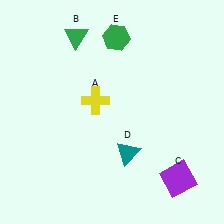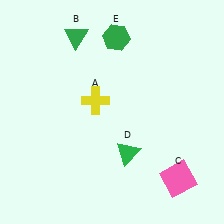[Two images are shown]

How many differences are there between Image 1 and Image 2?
There are 2 differences between the two images.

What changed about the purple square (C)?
In Image 1, C is purple. In Image 2, it changed to pink.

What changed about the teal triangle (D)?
In Image 1, D is teal. In Image 2, it changed to green.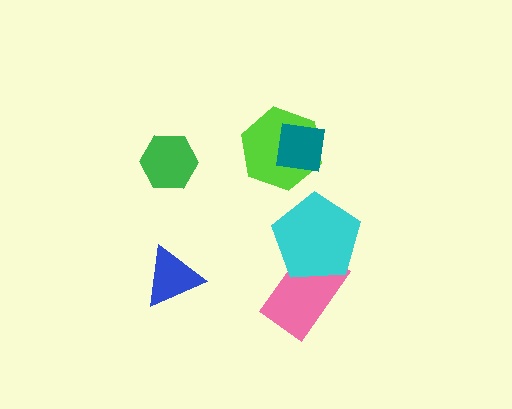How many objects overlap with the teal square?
1 object overlaps with the teal square.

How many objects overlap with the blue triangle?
0 objects overlap with the blue triangle.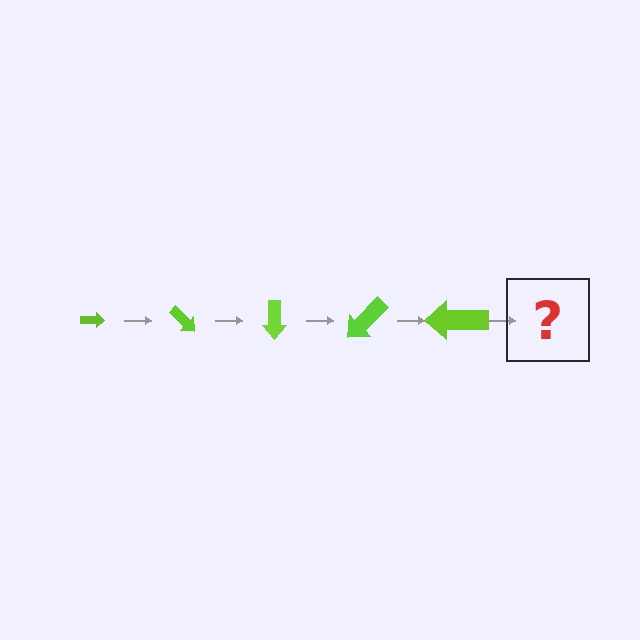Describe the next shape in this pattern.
It should be an arrow, larger than the previous one and rotated 225 degrees from the start.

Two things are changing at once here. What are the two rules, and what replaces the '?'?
The two rules are that the arrow grows larger each step and it rotates 45 degrees each step. The '?' should be an arrow, larger than the previous one and rotated 225 degrees from the start.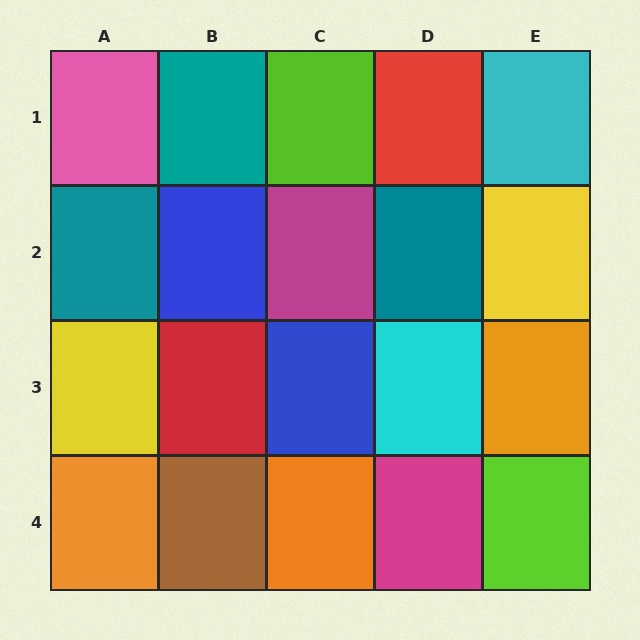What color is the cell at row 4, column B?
Brown.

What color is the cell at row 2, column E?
Yellow.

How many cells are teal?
3 cells are teal.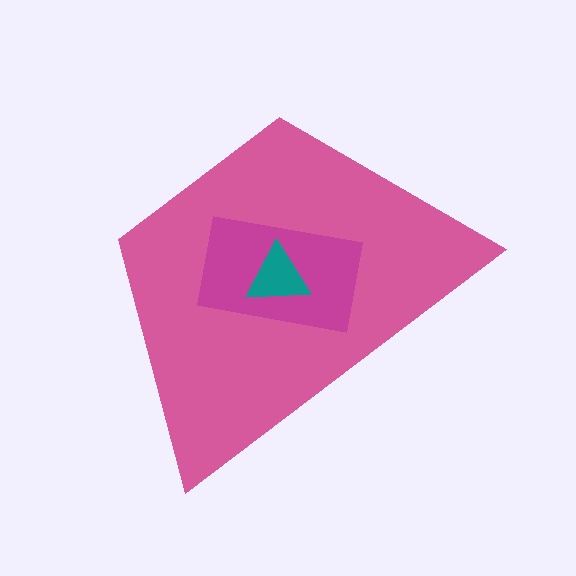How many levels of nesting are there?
3.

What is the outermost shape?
The pink trapezoid.